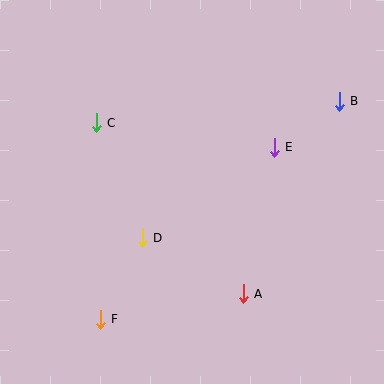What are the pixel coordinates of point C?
Point C is at (96, 123).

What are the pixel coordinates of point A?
Point A is at (243, 294).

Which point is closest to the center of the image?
Point D at (142, 238) is closest to the center.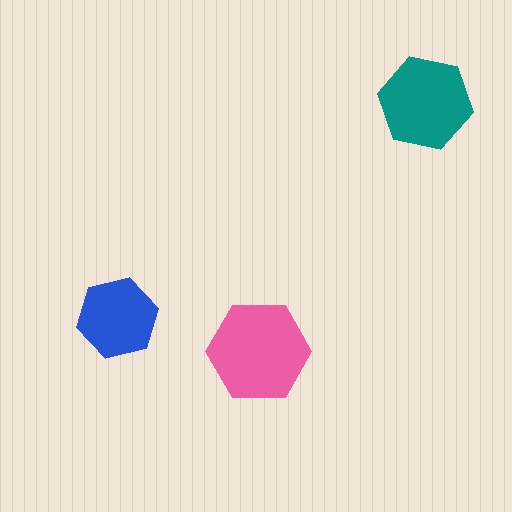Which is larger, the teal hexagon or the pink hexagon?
The pink one.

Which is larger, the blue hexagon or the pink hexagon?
The pink one.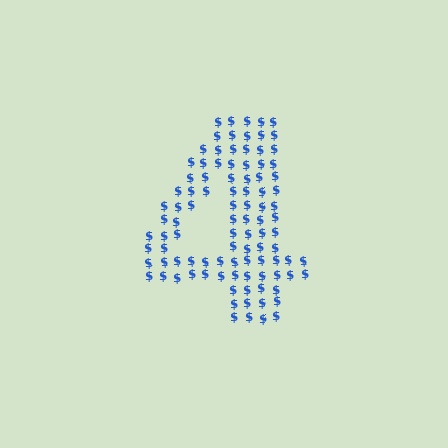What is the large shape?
The large shape is the digit 4.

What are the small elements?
The small elements are dollar signs.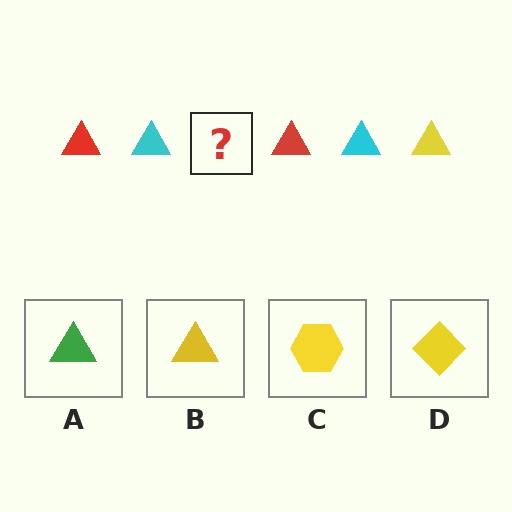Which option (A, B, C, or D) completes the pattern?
B.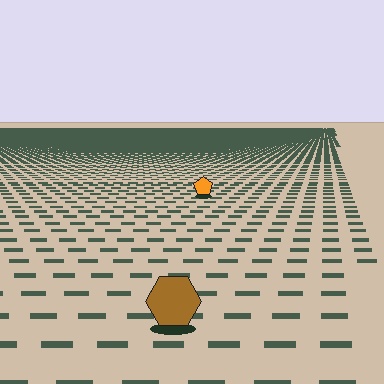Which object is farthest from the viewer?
The orange pentagon is farthest from the viewer. It appears smaller and the ground texture around it is denser.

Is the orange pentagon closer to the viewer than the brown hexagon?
No. The brown hexagon is closer — you can tell from the texture gradient: the ground texture is coarser near it.